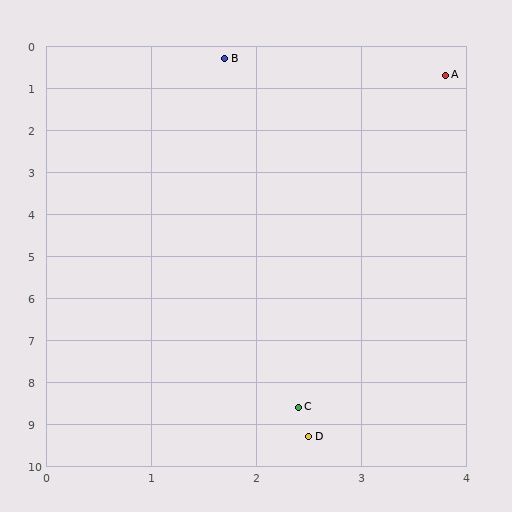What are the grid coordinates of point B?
Point B is at approximately (1.7, 0.3).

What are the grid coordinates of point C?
Point C is at approximately (2.4, 8.6).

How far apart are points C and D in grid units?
Points C and D are about 0.7 grid units apart.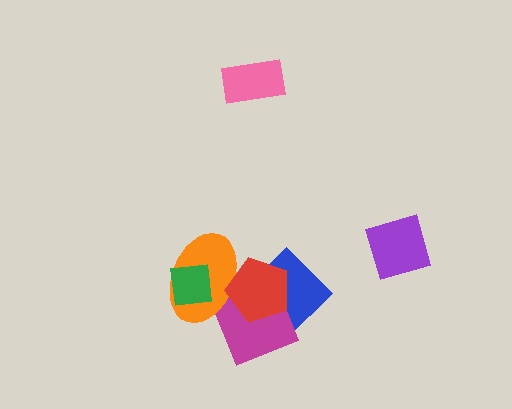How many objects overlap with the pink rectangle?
0 objects overlap with the pink rectangle.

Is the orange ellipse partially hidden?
Yes, it is partially covered by another shape.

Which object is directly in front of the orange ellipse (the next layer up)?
The red pentagon is directly in front of the orange ellipse.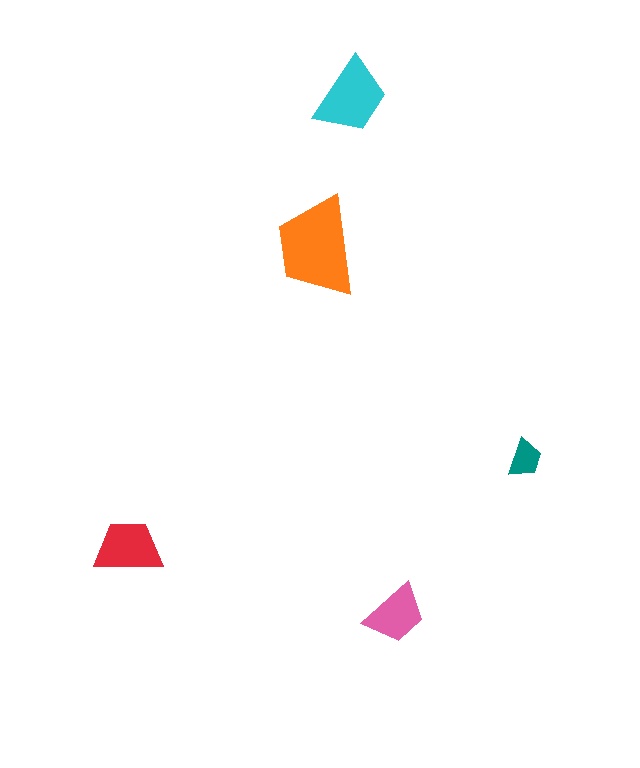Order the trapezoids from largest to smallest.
the orange one, the cyan one, the red one, the pink one, the teal one.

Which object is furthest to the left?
The red trapezoid is leftmost.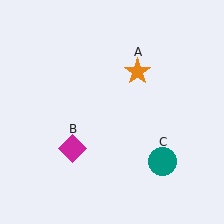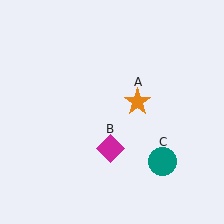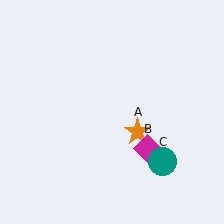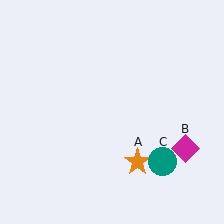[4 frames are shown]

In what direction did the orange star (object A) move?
The orange star (object A) moved down.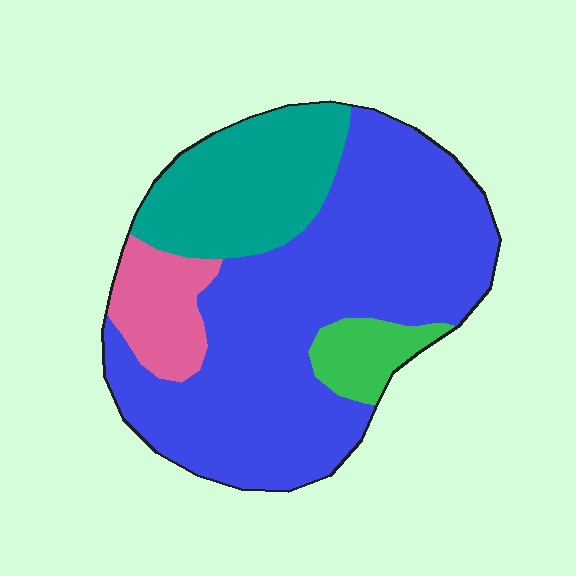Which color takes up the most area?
Blue, at roughly 60%.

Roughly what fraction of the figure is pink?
Pink takes up about one tenth (1/10) of the figure.